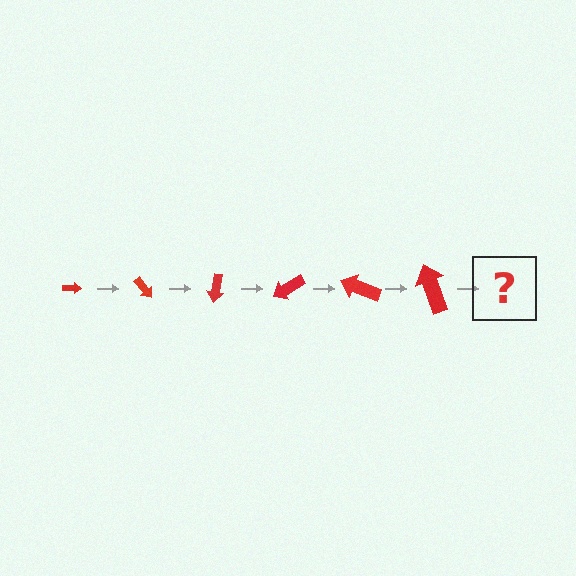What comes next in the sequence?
The next element should be an arrow, larger than the previous one and rotated 300 degrees from the start.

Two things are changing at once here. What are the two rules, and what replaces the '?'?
The two rules are that the arrow grows larger each step and it rotates 50 degrees each step. The '?' should be an arrow, larger than the previous one and rotated 300 degrees from the start.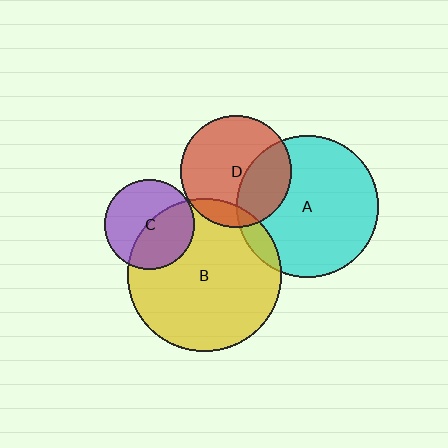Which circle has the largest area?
Circle B (yellow).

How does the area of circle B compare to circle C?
Approximately 2.9 times.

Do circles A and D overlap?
Yes.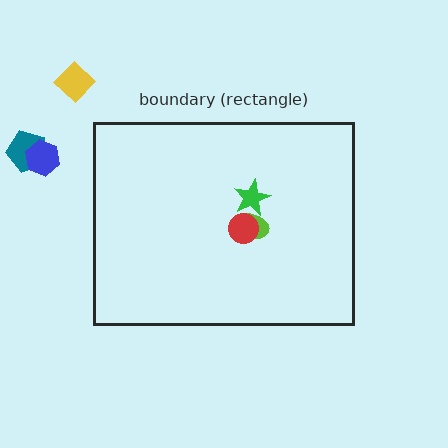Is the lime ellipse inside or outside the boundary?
Inside.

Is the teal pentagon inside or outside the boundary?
Outside.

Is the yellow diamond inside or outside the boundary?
Outside.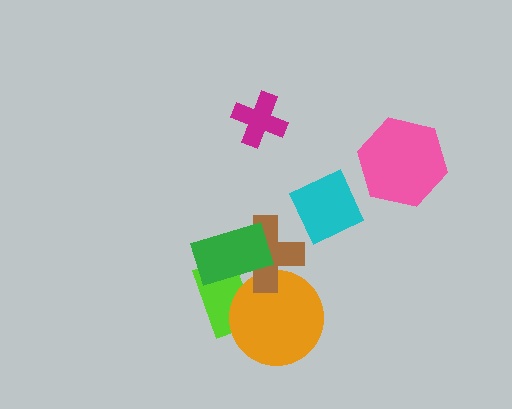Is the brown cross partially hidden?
Yes, it is partially covered by another shape.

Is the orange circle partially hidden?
Yes, it is partially covered by another shape.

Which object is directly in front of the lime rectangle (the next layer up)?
The orange circle is directly in front of the lime rectangle.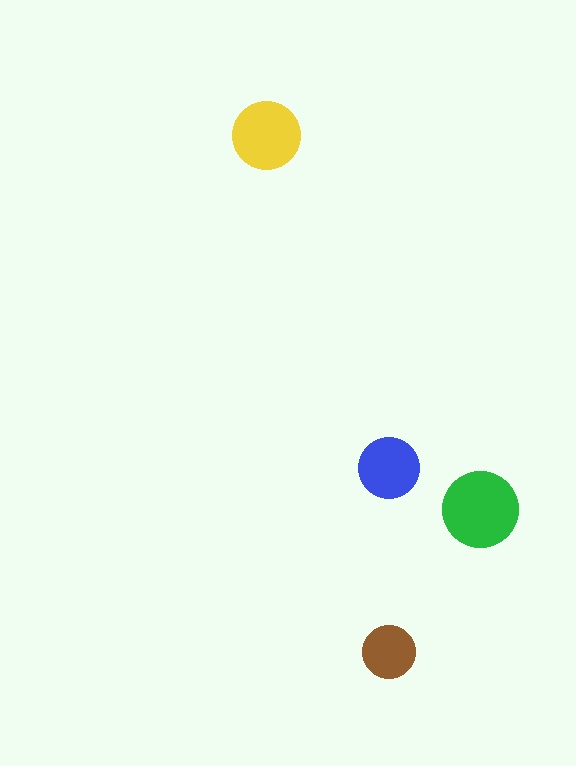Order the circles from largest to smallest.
the green one, the yellow one, the blue one, the brown one.